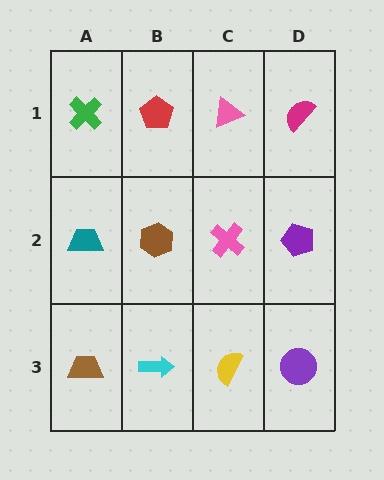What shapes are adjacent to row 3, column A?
A teal trapezoid (row 2, column A), a cyan arrow (row 3, column B).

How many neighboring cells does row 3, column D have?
2.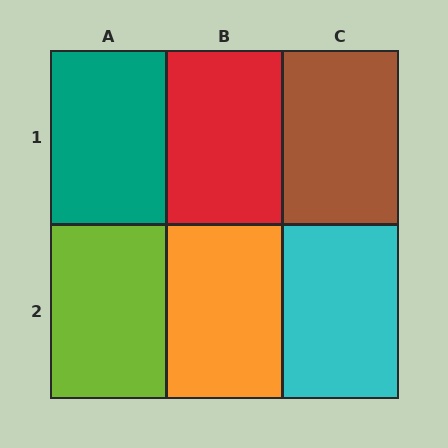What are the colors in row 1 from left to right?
Teal, red, brown.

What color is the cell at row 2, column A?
Lime.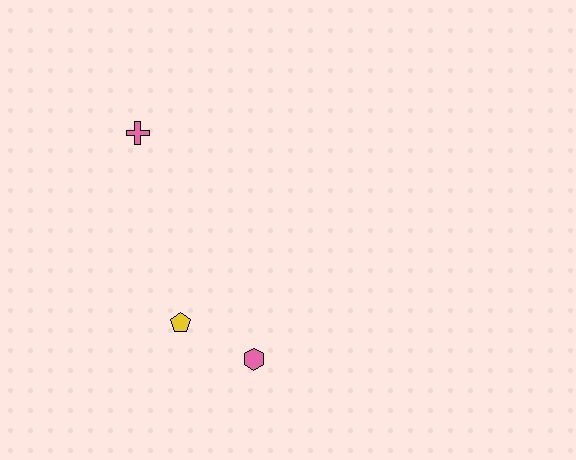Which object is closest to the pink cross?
The yellow pentagon is closest to the pink cross.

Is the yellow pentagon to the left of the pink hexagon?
Yes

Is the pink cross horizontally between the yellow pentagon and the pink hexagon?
No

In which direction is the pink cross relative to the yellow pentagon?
The pink cross is above the yellow pentagon.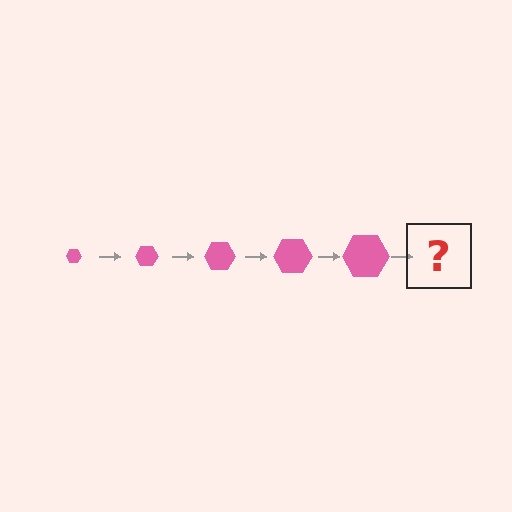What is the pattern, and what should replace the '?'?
The pattern is that the hexagon gets progressively larger each step. The '?' should be a pink hexagon, larger than the previous one.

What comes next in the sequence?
The next element should be a pink hexagon, larger than the previous one.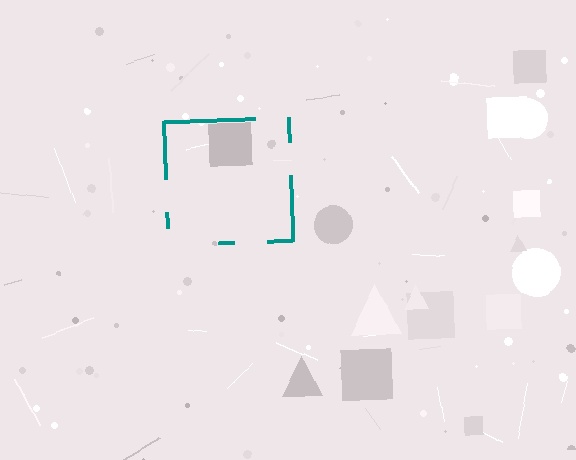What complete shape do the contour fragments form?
The contour fragments form a square.